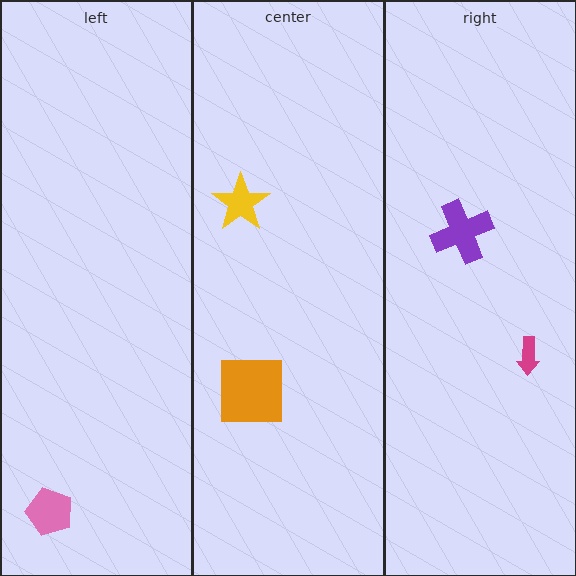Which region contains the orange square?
The center region.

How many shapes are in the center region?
2.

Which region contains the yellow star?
The center region.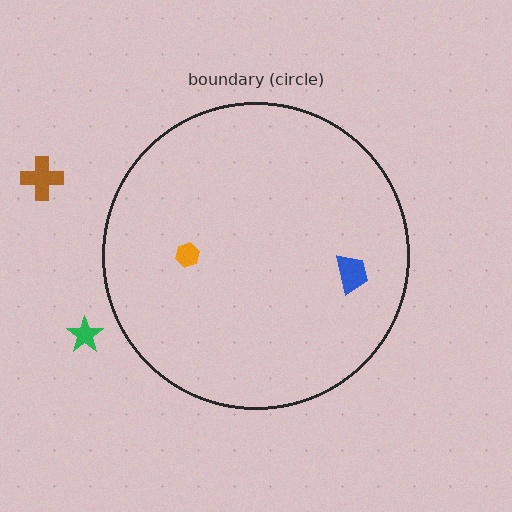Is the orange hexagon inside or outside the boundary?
Inside.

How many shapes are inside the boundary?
2 inside, 2 outside.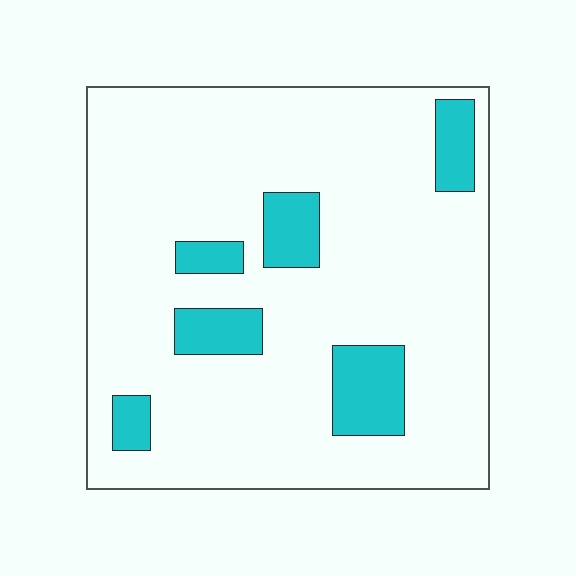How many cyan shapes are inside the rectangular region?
6.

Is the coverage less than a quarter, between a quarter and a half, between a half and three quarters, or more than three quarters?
Less than a quarter.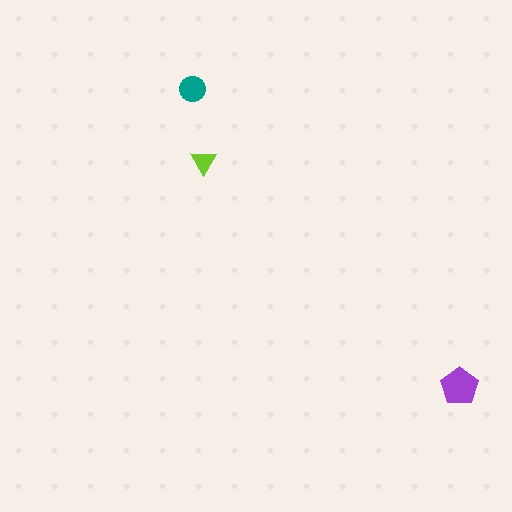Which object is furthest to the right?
The purple pentagon is rightmost.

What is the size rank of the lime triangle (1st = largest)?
3rd.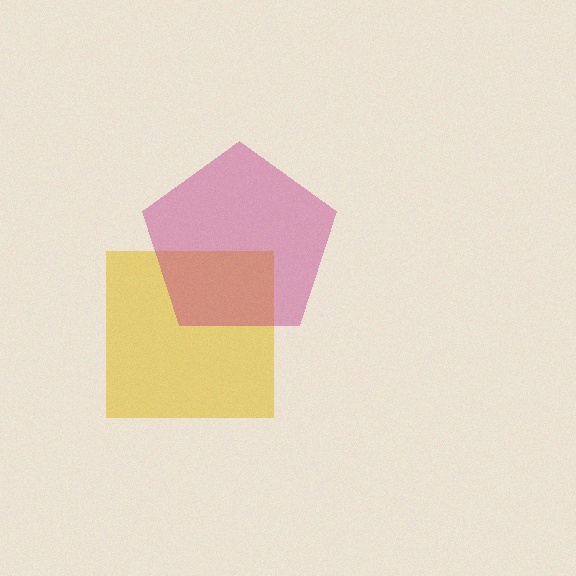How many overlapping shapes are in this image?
There are 2 overlapping shapes in the image.